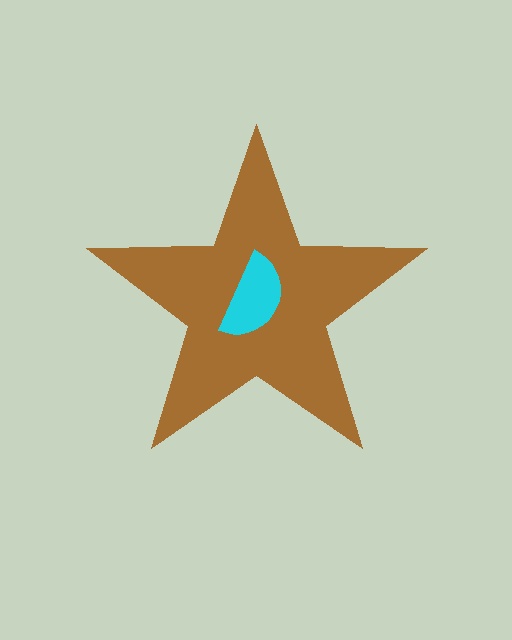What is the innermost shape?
The cyan semicircle.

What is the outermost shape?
The brown star.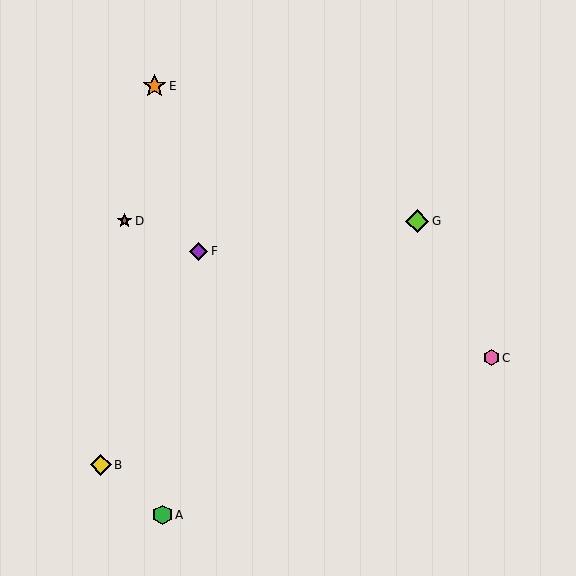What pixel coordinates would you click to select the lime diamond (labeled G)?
Click at (417, 221) to select the lime diamond G.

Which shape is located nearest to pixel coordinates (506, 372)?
The pink hexagon (labeled C) at (491, 358) is nearest to that location.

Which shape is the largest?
The lime diamond (labeled G) is the largest.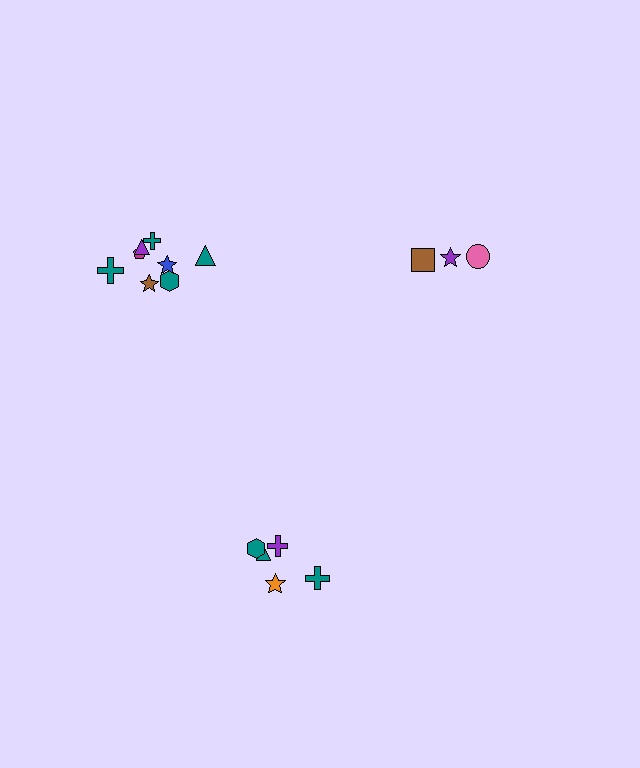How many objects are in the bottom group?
There are 5 objects.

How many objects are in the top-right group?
There are 3 objects.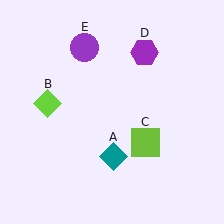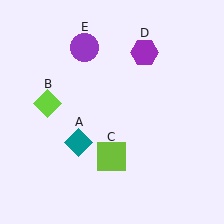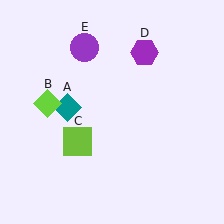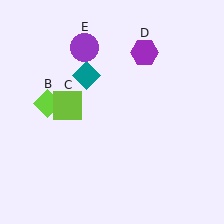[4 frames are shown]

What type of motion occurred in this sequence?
The teal diamond (object A), lime square (object C) rotated clockwise around the center of the scene.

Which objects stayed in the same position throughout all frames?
Lime diamond (object B) and purple hexagon (object D) and purple circle (object E) remained stationary.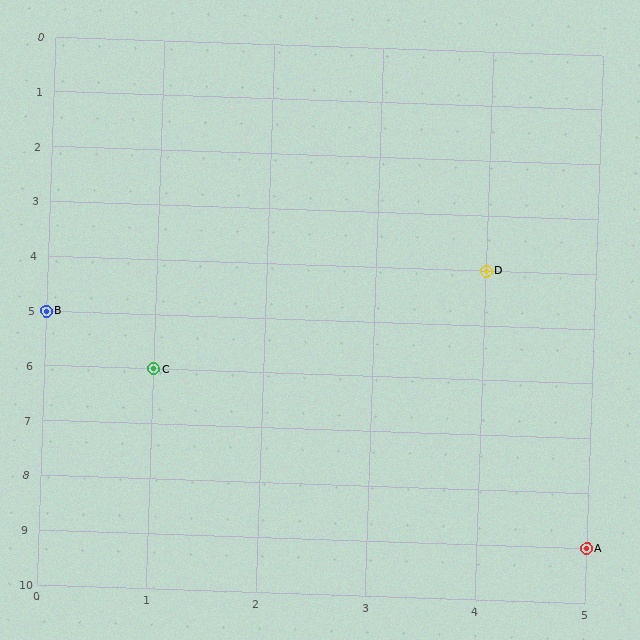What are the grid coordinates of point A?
Point A is at grid coordinates (5, 9).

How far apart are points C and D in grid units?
Points C and D are 3 columns and 2 rows apart (about 3.6 grid units diagonally).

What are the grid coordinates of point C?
Point C is at grid coordinates (1, 6).